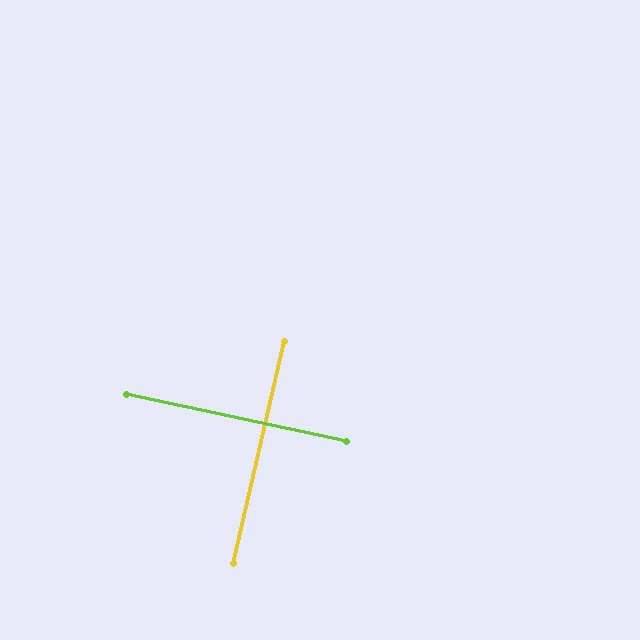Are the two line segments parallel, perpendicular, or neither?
Perpendicular — they meet at approximately 89°.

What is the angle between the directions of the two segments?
Approximately 89 degrees.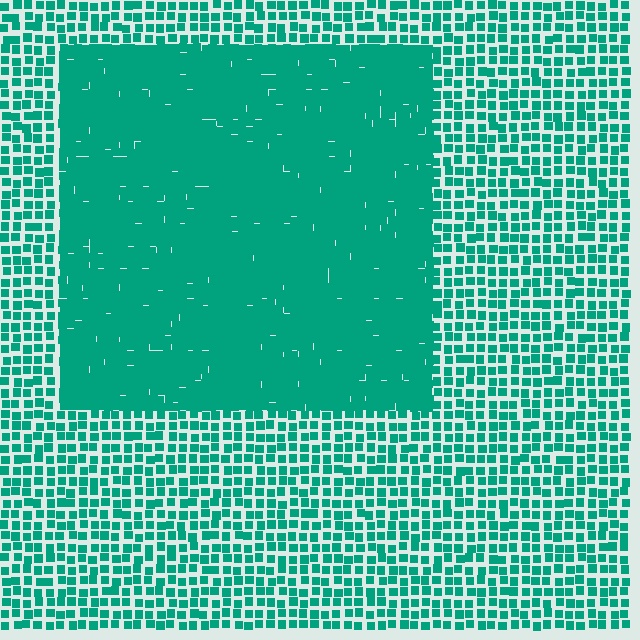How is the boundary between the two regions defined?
The boundary is defined by a change in element density (approximately 2.2x ratio). All elements are the same color, size, and shape.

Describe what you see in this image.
The image contains small teal elements arranged at two different densities. A rectangle-shaped region is visible where the elements are more densely packed than the surrounding area.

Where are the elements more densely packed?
The elements are more densely packed inside the rectangle boundary.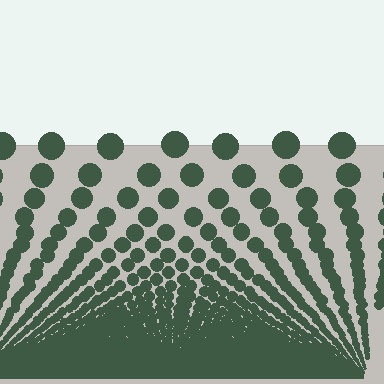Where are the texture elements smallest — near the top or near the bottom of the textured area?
Near the bottom.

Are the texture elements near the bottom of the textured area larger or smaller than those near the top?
Smaller. The gradient is inverted — elements near the bottom are smaller and denser.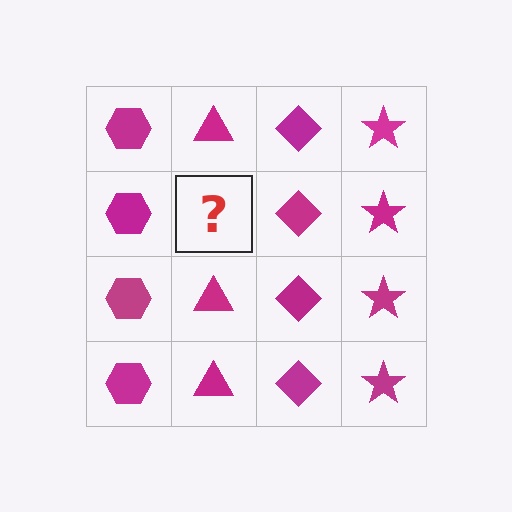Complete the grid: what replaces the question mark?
The question mark should be replaced with a magenta triangle.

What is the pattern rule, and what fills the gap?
The rule is that each column has a consistent shape. The gap should be filled with a magenta triangle.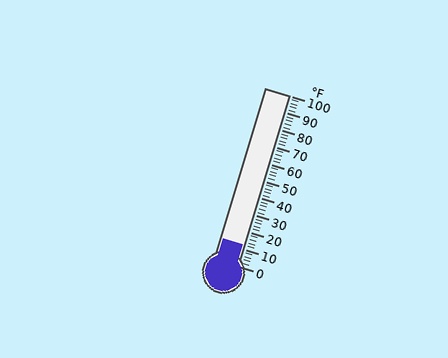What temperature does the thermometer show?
The thermometer shows approximately 12°F.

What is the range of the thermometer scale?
The thermometer scale ranges from 0°F to 100°F.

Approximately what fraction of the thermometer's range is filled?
The thermometer is filled to approximately 10% of its range.